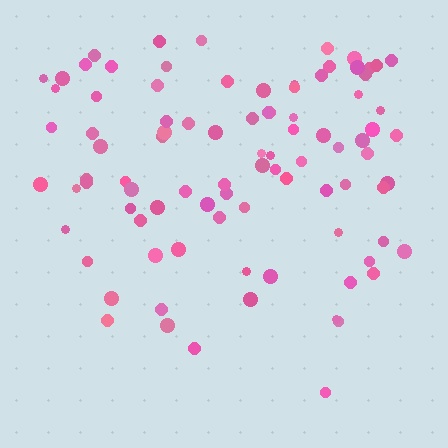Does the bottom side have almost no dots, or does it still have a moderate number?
Still a moderate number, just noticeably fewer than the top.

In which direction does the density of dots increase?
From bottom to top, with the top side densest.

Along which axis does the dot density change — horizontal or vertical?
Vertical.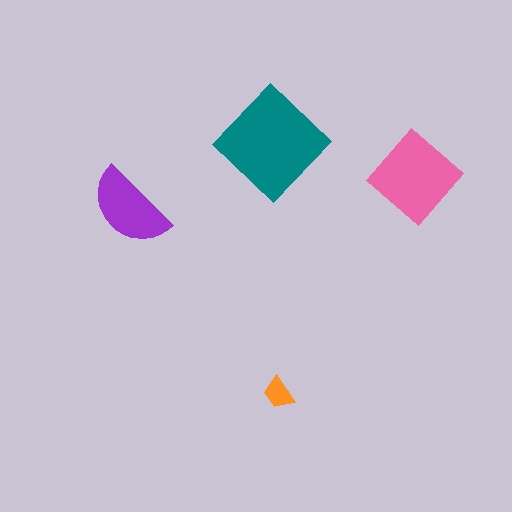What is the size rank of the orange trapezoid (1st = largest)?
4th.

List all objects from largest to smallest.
The teal diamond, the pink diamond, the purple semicircle, the orange trapezoid.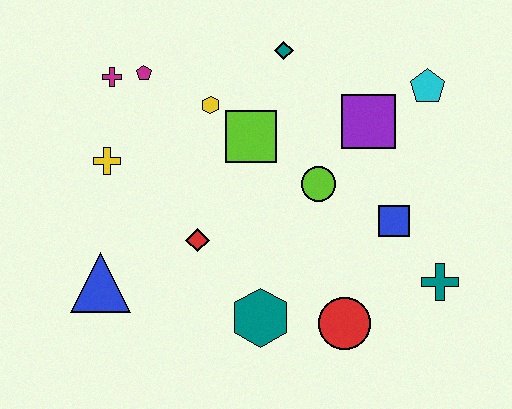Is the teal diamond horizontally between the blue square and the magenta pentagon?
Yes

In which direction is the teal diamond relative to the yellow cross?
The teal diamond is to the right of the yellow cross.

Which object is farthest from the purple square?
The blue triangle is farthest from the purple square.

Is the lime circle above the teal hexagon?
Yes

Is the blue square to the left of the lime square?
No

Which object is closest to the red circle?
The teal hexagon is closest to the red circle.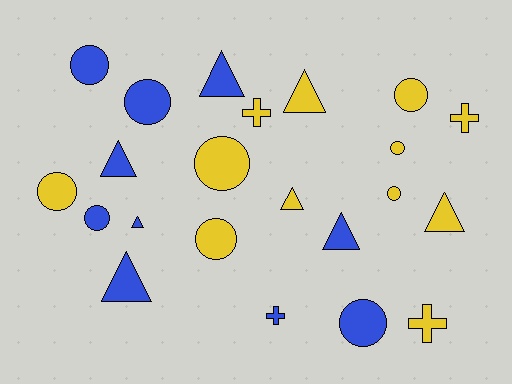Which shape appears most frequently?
Circle, with 10 objects.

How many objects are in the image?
There are 22 objects.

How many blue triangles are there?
There are 5 blue triangles.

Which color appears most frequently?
Yellow, with 12 objects.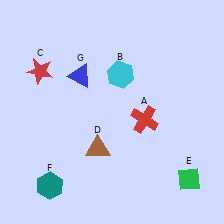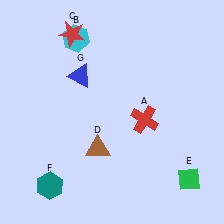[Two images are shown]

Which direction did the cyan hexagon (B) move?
The cyan hexagon (B) moved left.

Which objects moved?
The objects that moved are: the cyan hexagon (B), the red star (C).